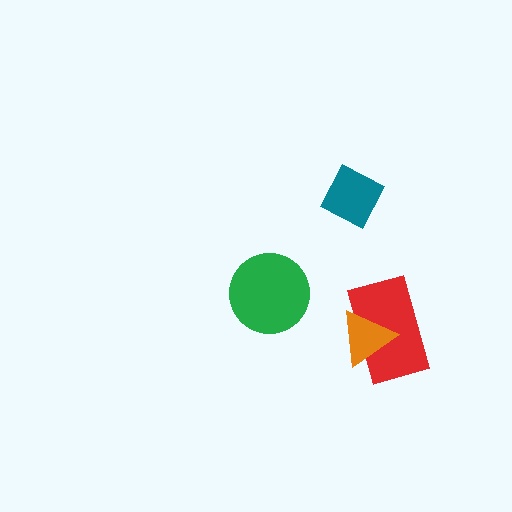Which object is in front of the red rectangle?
The orange triangle is in front of the red rectangle.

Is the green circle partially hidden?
No, no other shape covers it.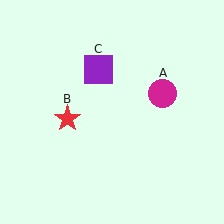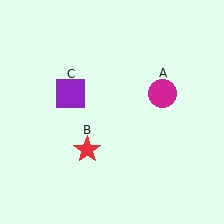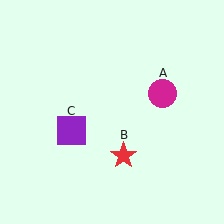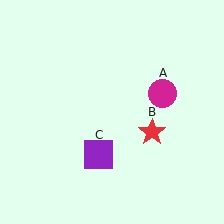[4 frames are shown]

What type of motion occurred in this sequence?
The red star (object B), purple square (object C) rotated counterclockwise around the center of the scene.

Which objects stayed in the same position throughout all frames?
Magenta circle (object A) remained stationary.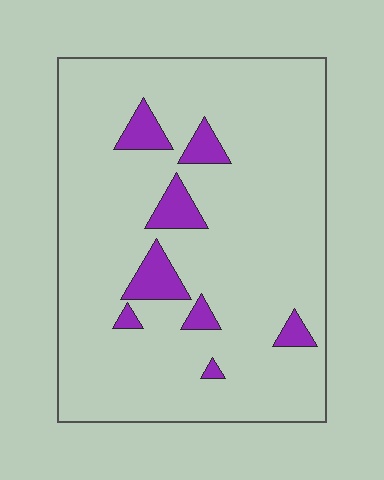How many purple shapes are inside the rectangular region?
8.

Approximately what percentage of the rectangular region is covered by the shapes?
Approximately 10%.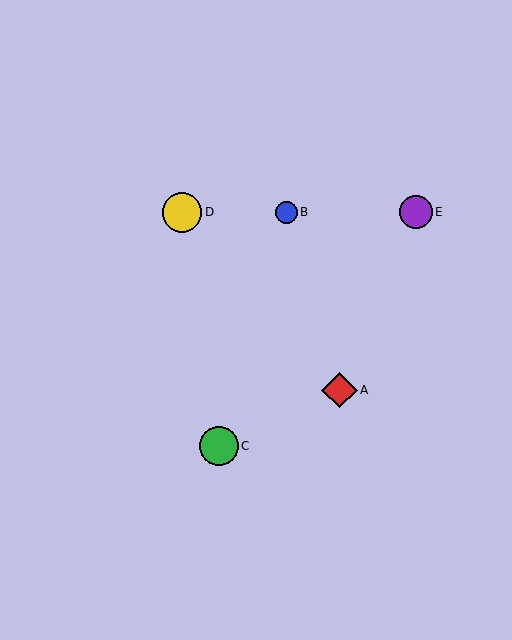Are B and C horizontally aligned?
No, B is at y≈212 and C is at y≈446.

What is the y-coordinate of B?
Object B is at y≈212.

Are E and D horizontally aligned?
Yes, both are at y≈212.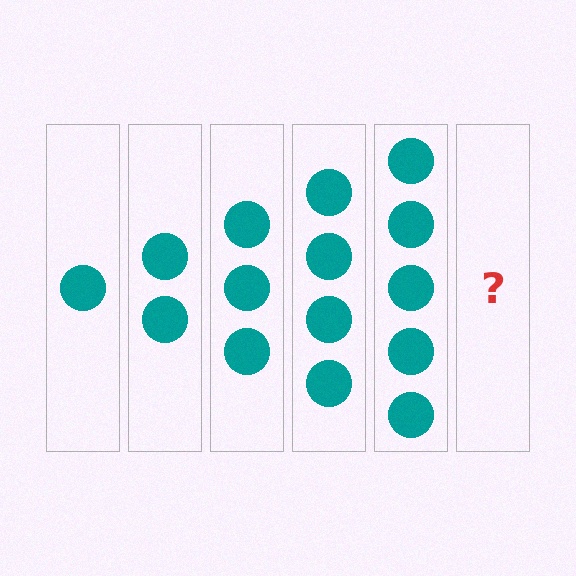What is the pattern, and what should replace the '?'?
The pattern is that each step adds one more circle. The '?' should be 6 circles.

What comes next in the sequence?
The next element should be 6 circles.